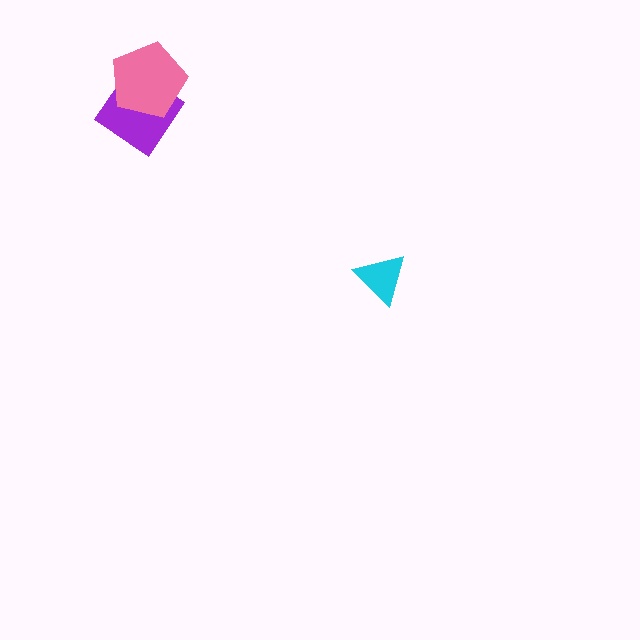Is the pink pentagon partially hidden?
No, no other shape covers it.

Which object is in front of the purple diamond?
The pink pentagon is in front of the purple diamond.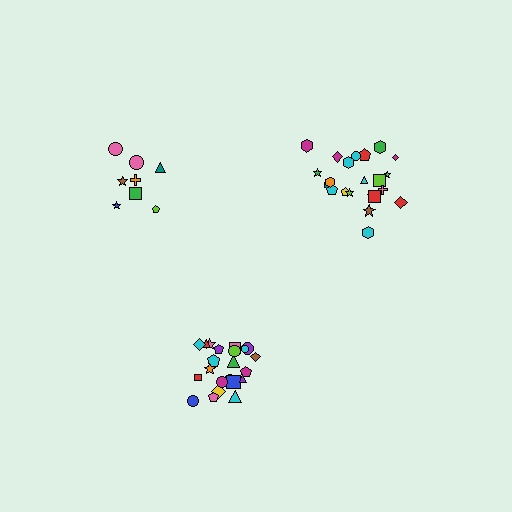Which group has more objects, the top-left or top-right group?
The top-right group.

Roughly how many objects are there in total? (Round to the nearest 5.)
Roughly 50 objects in total.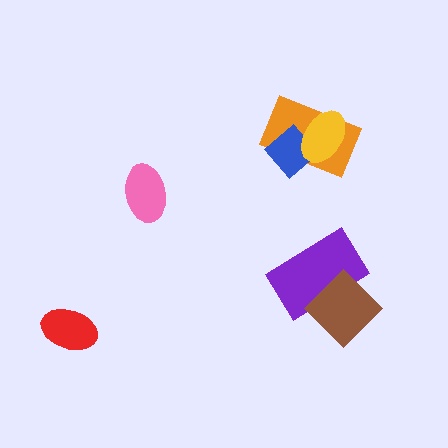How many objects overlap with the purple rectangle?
1 object overlaps with the purple rectangle.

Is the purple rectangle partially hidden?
Yes, it is partially covered by another shape.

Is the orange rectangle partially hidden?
Yes, it is partially covered by another shape.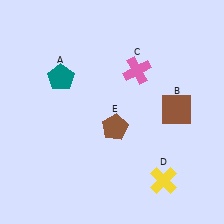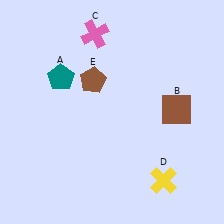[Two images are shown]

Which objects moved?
The objects that moved are: the pink cross (C), the brown pentagon (E).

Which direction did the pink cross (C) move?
The pink cross (C) moved left.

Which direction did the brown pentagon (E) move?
The brown pentagon (E) moved up.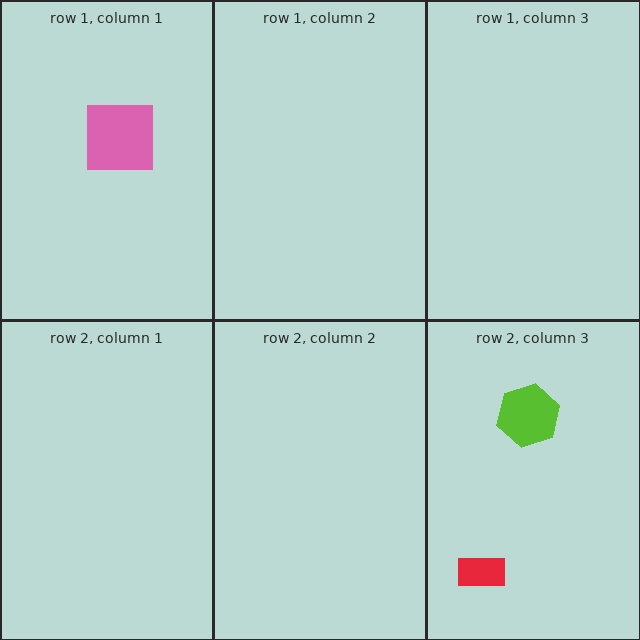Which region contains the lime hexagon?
The row 2, column 3 region.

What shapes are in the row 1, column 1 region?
The pink square.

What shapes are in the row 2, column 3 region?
The red rectangle, the lime hexagon.